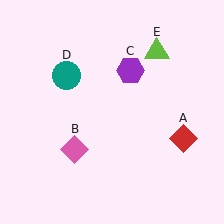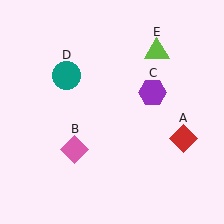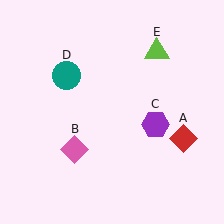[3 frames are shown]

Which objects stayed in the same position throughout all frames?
Red diamond (object A) and pink diamond (object B) and teal circle (object D) and lime triangle (object E) remained stationary.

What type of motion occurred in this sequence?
The purple hexagon (object C) rotated clockwise around the center of the scene.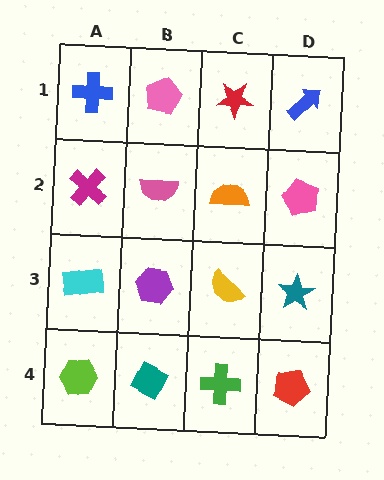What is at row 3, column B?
A purple hexagon.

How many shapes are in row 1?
4 shapes.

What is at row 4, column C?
A green cross.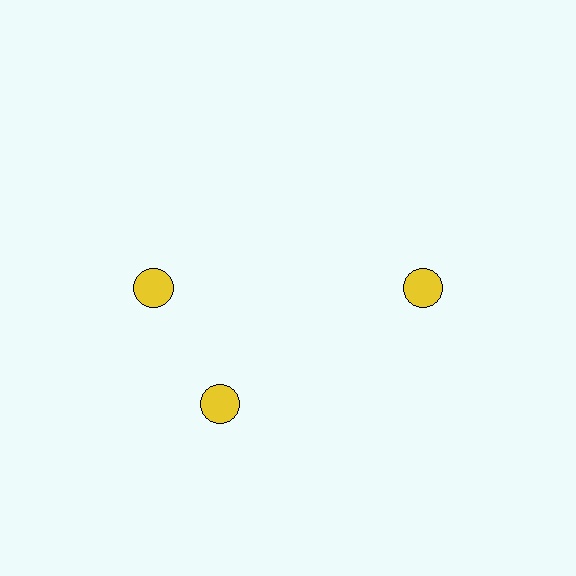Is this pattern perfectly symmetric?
No. The 3 yellow circles are arranged in a ring, but one element near the 11 o'clock position is rotated out of alignment along the ring, breaking the 3-fold rotational symmetry.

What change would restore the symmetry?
The symmetry would be restored by rotating it back into even spacing with its neighbors so that all 3 circles sit at equal angles and equal distance from the center.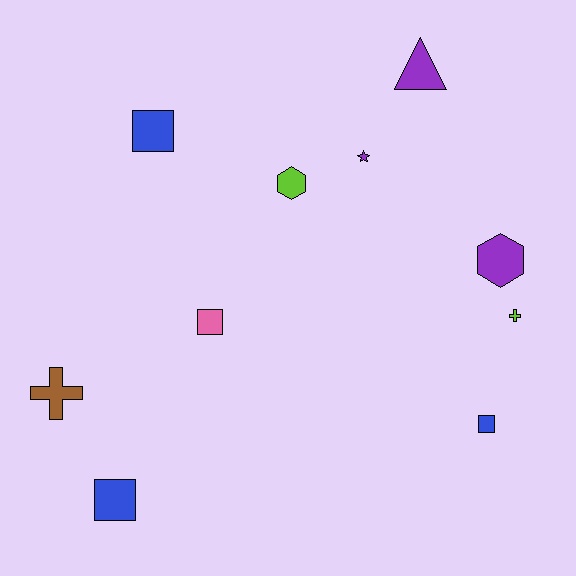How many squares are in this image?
There are 4 squares.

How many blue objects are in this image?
There are 3 blue objects.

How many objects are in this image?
There are 10 objects.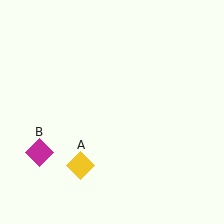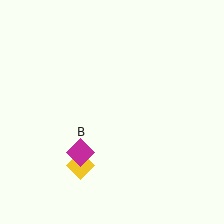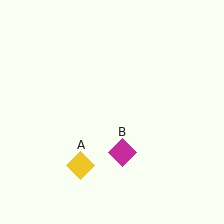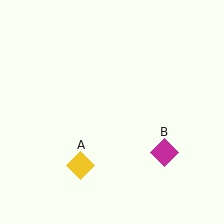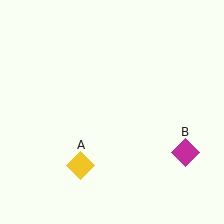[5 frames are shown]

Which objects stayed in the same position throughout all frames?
Yellow diamond (object A) remained stationary.